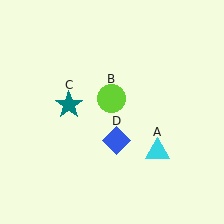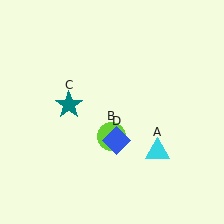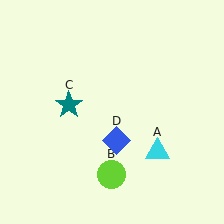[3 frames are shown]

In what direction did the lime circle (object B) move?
The lime circle (object B) moved down.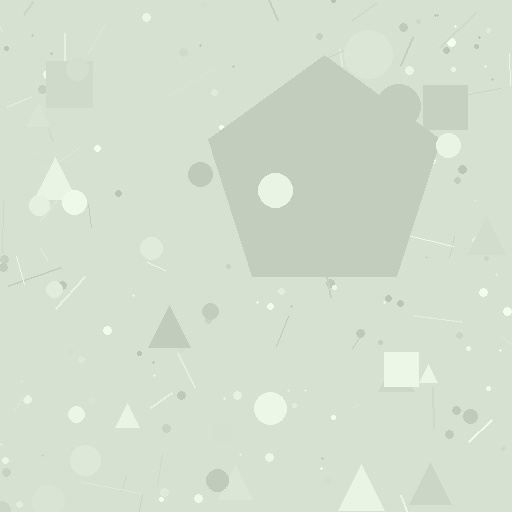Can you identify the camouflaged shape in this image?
The camouflaged shape is a pentagon.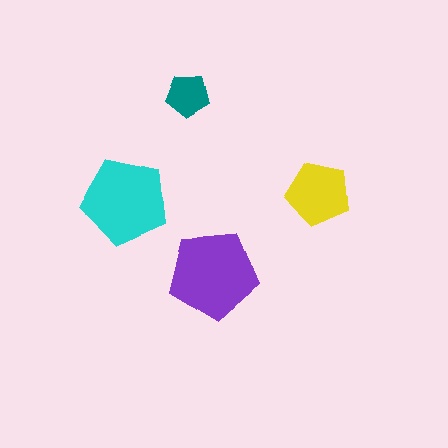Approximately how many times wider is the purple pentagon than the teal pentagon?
About 2 times wider.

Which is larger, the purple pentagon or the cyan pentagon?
The purple one.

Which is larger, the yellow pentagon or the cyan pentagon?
The cyan one.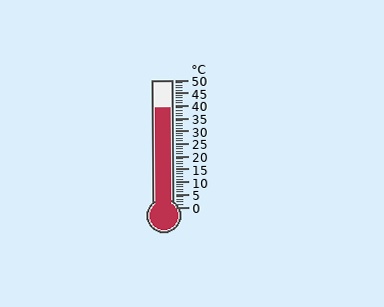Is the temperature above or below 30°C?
The temperature is above 30°C.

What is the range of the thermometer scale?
The thermometer scale ranges from 0°C to 50°C.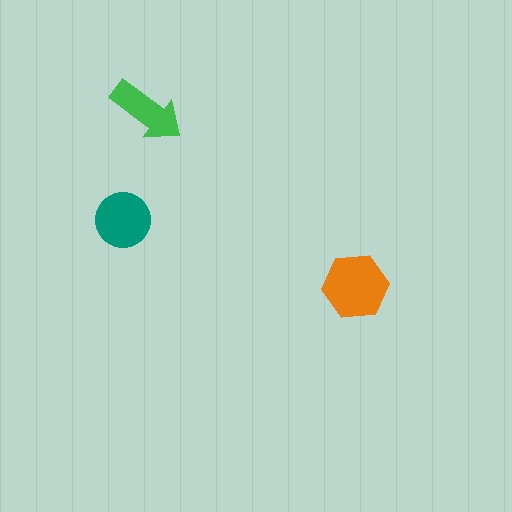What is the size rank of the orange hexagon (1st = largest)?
1st.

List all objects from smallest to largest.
The green arrow, the teal circle, the orange hexagon.